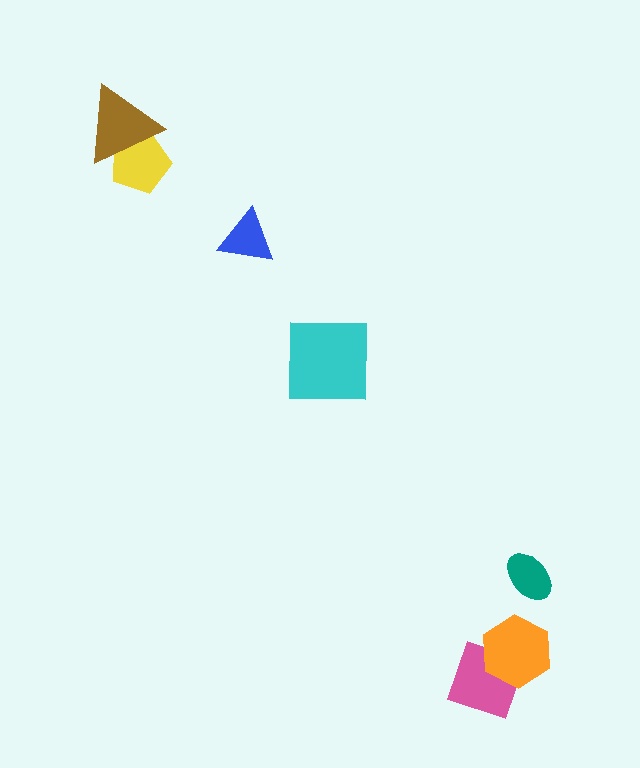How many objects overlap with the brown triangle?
1 object overlaps with the brown triangle.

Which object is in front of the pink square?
The orange hexagon is in front of the pink square.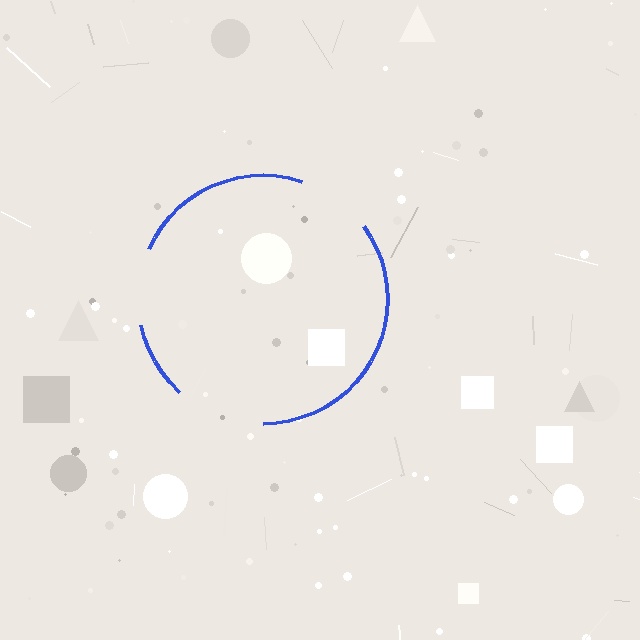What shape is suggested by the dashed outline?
The dashed outline suggests a circle.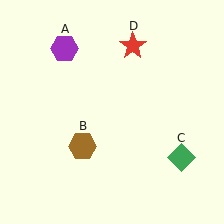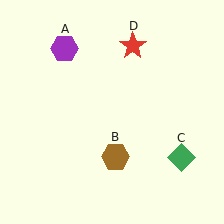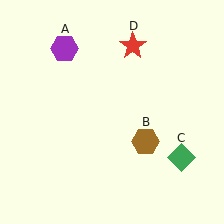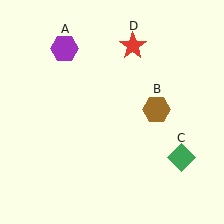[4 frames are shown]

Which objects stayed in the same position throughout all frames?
Purple hexagon (object A) and green diamond (object C) and red star (object D) remained stationary.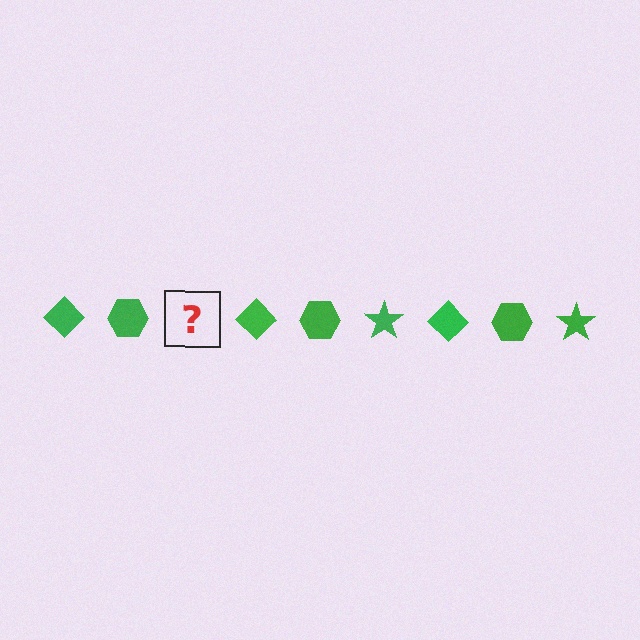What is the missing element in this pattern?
The missing element is a green star.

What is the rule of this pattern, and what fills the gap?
The rule is that the pattern cycles through diamond, hexagon, star shapes in green. The gap should be filled with a green star.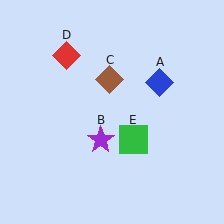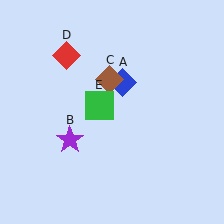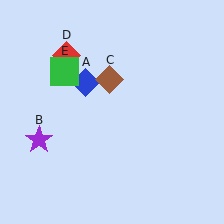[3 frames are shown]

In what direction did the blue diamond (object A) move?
The blue diamond (object A) moved left.